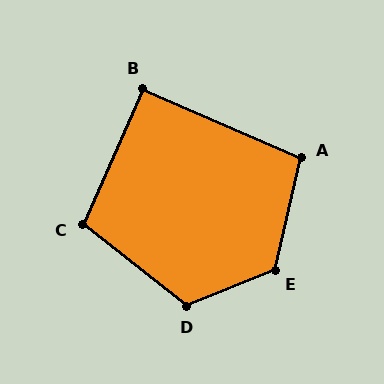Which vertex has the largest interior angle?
E, at approximately 125 degrees.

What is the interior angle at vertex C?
Approximately 104 degrees (obtuse).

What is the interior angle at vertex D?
Approximately 120 degrees (obtuse).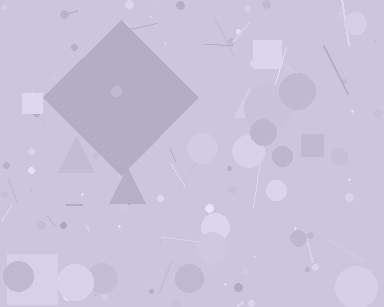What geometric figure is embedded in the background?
A diamond is embedded in the background.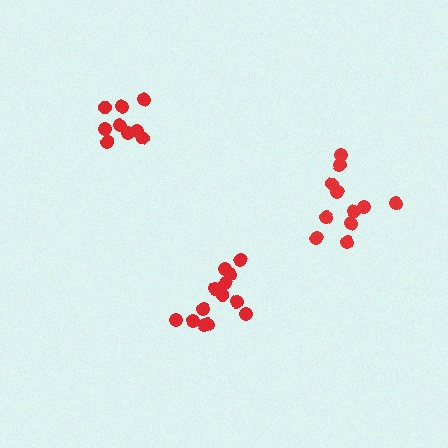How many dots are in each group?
Group 1: 13 dots, Group 2: 9 dots, Group 3: 11 dots (33 total).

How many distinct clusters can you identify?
There are 3 distinct clusters.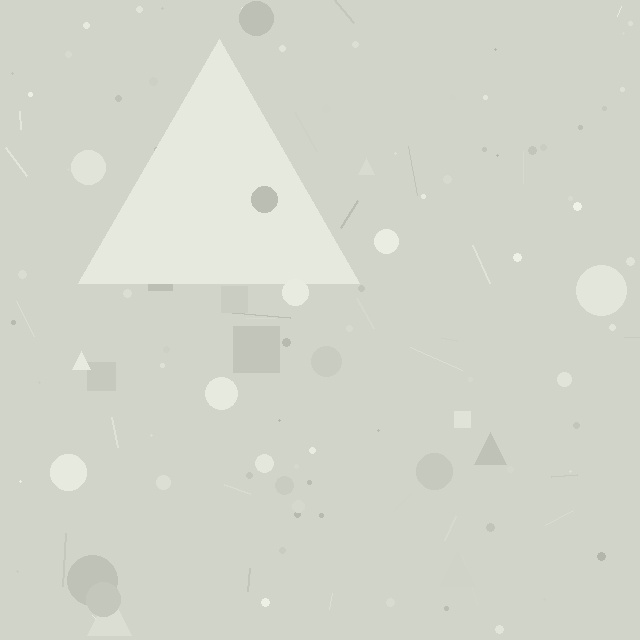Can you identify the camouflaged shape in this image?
The camouflaged shape is a triangle.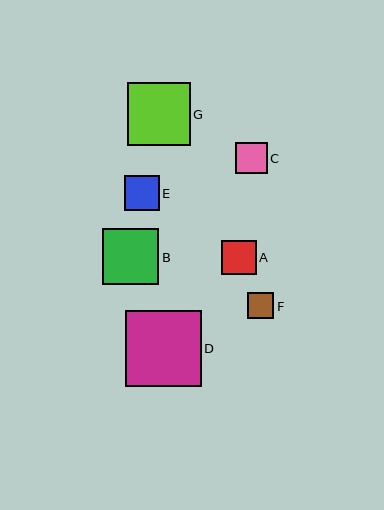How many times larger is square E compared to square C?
Square E is approximately 1.1 times the size of square C.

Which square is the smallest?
Square F is the smallest with a size of approximately 26 pixels.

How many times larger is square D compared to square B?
Square D is approximately 1.3 times the size of square B.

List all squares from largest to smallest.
From largest to smallest: D, G, B, E, A, C, F.